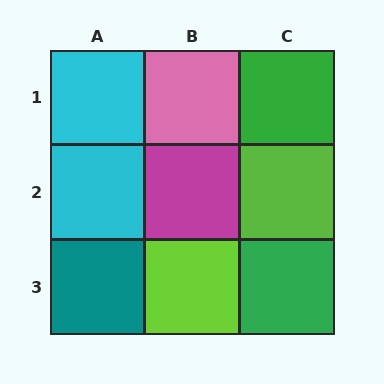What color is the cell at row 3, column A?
Teal.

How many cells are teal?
1 cell is teal.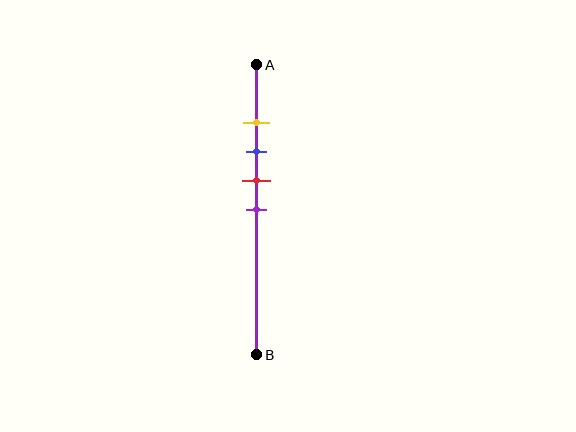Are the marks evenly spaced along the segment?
Yes, the marks are approximately evenly spaced.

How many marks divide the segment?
There are 4 marks dividing the segment.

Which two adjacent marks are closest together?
The yellow and blue marks are the closest adjacent pair.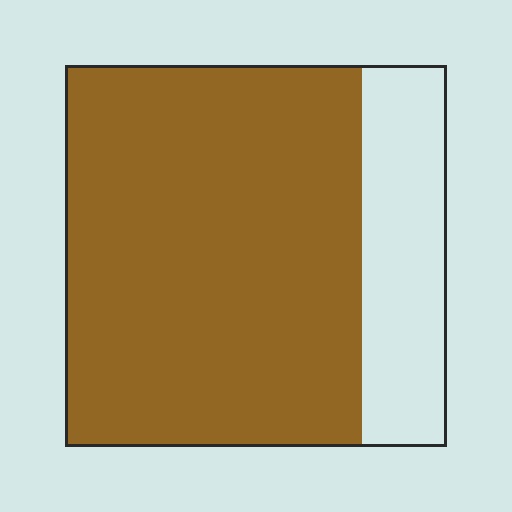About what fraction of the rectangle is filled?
About four fifths (4/5).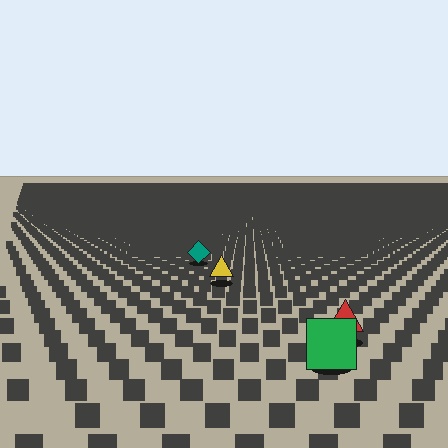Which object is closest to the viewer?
The green square is closest. The texture marks near it are larger and more spread out.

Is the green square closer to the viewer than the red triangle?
Yes. The green square is closer — you can tell from the texture gradient: the ground texture is coarser near it.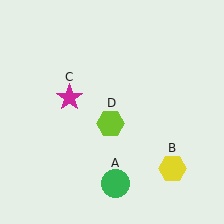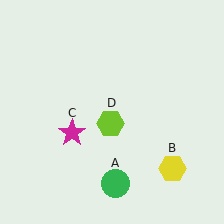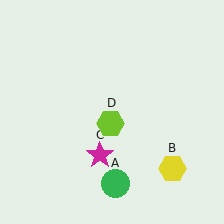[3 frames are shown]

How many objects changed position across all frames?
1 object changed position: magenta star (object C).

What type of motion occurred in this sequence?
The magenta star (object C) rotated counterclockwise around the center of the scene.